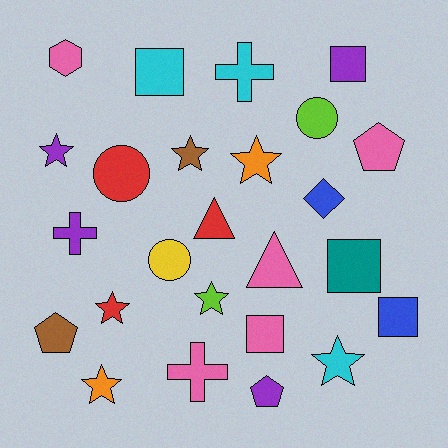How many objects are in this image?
There are 25 objects.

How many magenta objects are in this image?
There are no magenta objects.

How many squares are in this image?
There are 5 squares.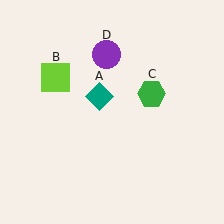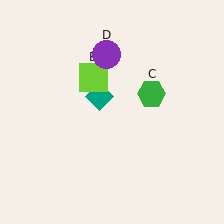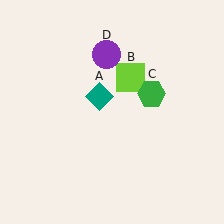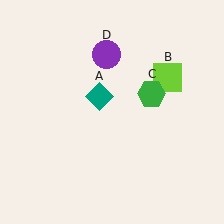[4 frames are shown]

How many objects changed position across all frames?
1 object changed position: lime square (object B).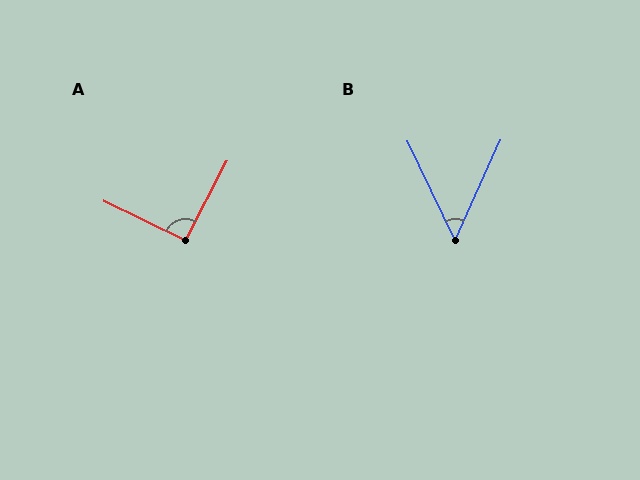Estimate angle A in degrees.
Approximately 92 degrees.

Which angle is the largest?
A, at approximately 92 degrees.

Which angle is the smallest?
B, at approximately 50 degrees.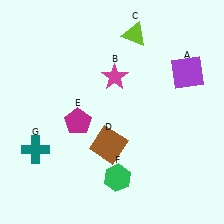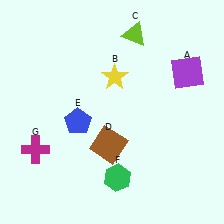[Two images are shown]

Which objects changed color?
B changed from magenta to yellow. E changed from magenta to blue. G changed from teal to magenta.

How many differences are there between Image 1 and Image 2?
There are 3 differences between the two images.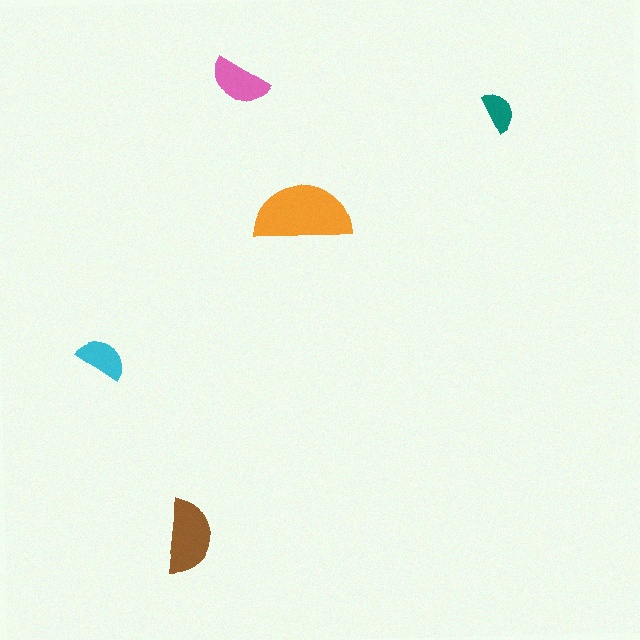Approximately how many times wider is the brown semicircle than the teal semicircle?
About 2 times wider.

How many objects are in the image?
There are 5 objects in the image.